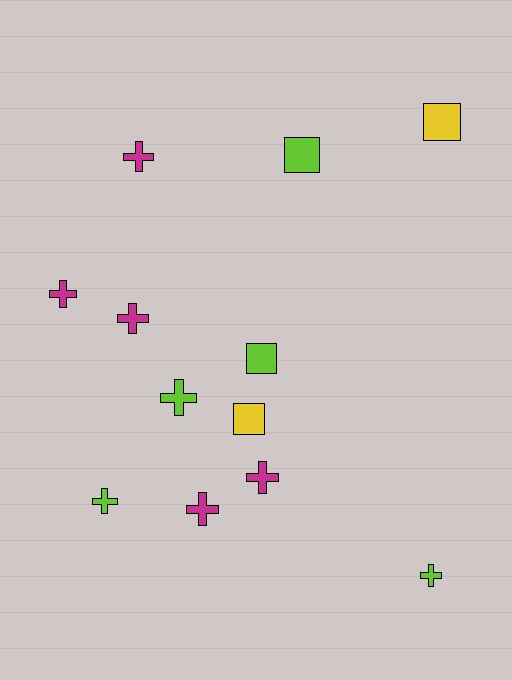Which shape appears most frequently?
Cross, with 8 objects.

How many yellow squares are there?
There are 2 yellow squares.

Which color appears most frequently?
Magenta, with 5 objects.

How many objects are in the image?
There are 12 objects.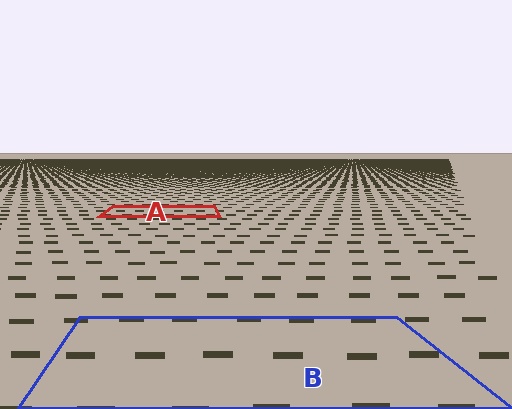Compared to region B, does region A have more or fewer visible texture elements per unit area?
Region A has more texture elements per unit area — they are packed more densely because it is farther away.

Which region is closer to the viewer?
Region B is closer. The texture elements there are larger and more spread out.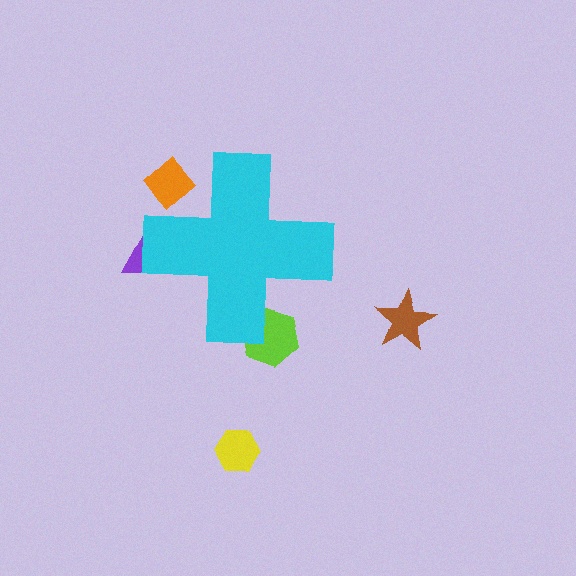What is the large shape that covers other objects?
A cyan cross.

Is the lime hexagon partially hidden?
Yes, the lime hexagon is partially hidden behind the cyan cross.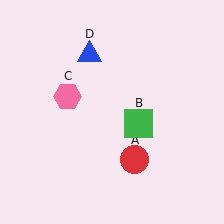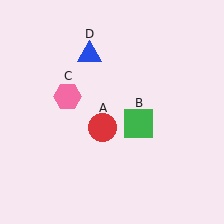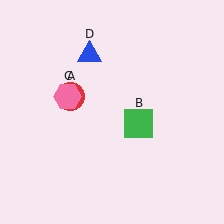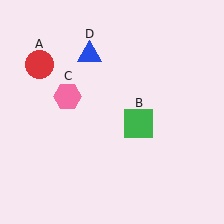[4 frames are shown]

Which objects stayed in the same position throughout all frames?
Green square (object B) and pink hexagon (object C) and blue triangle (object D) remained stationary.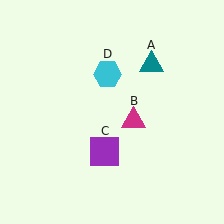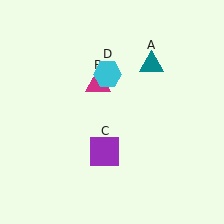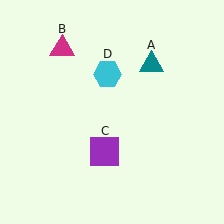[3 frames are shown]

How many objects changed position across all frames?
1 object changed position: magenta triangle (object B).